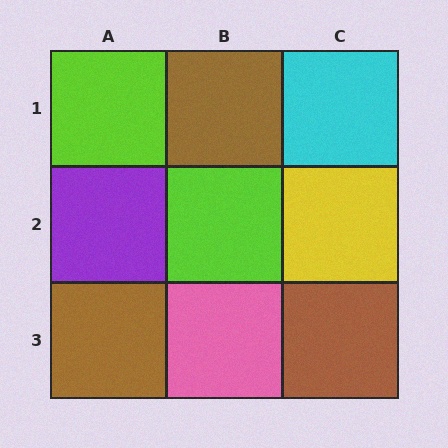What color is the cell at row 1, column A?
Lime.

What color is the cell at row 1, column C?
Cyan.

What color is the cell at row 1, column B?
Brown.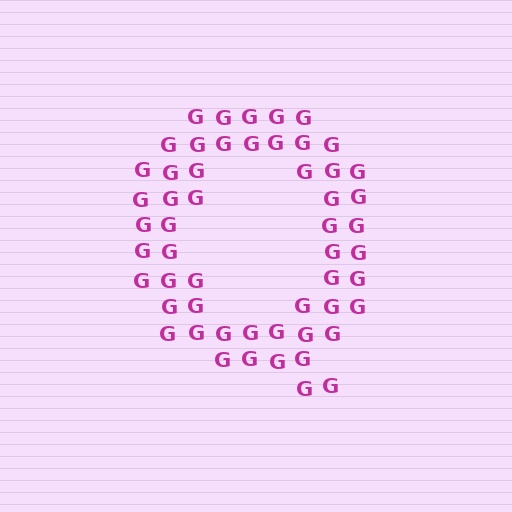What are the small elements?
The small elements are letter G's.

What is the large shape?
The large shape is the letter Q.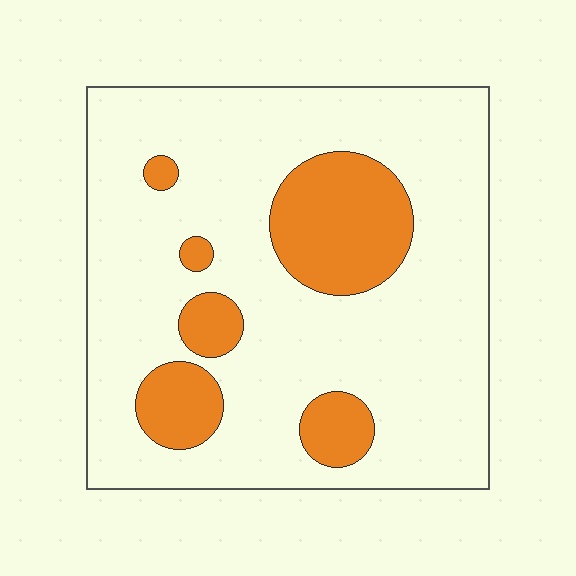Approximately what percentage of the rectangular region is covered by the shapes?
Approximately 20%.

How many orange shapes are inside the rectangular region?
6.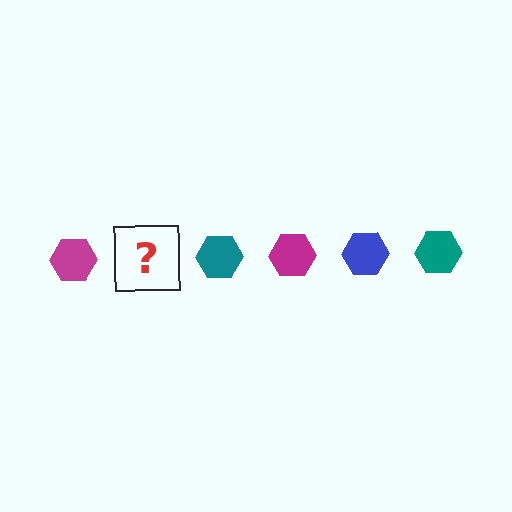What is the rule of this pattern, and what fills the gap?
The rule is that the pattern cycles through magenta, blue, teal hexagons. The gap should be filled with a blue hexagon.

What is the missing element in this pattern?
The missing element is a blue hexagon.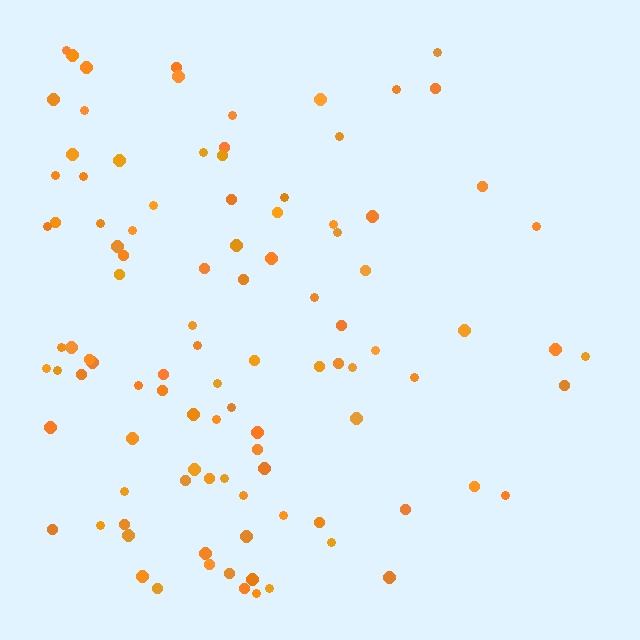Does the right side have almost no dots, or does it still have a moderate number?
Still a moderate number, just noticeably fewer than the left.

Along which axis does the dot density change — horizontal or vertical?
Horizontal.